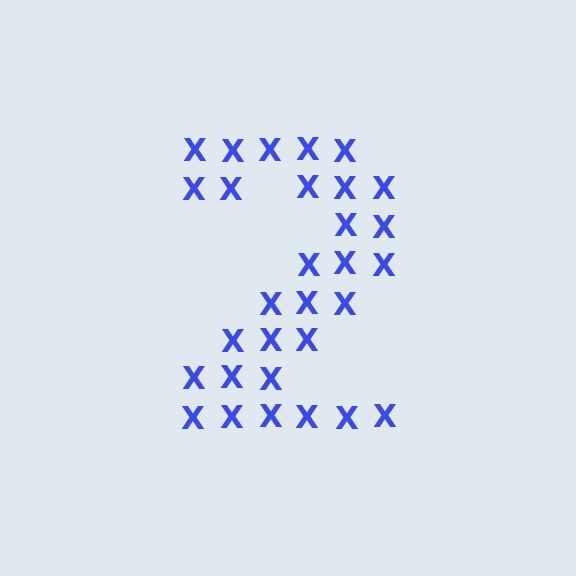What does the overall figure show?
The overall figure shows the digit 2.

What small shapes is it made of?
It is made of small letter X's.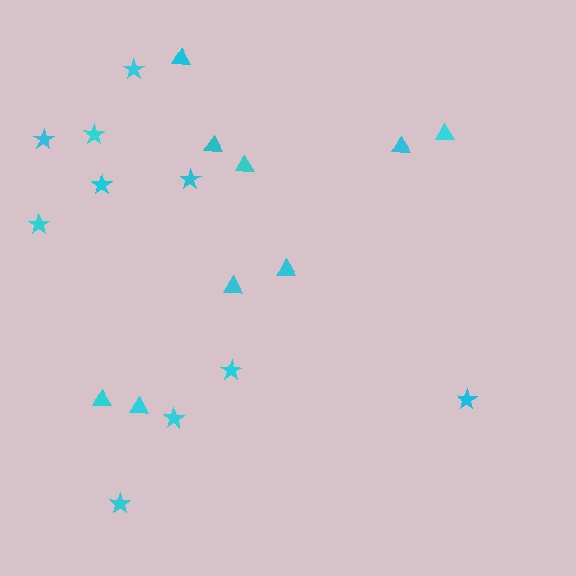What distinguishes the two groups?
There are 2 groups: one group of triangles (9) and one group of stars (10).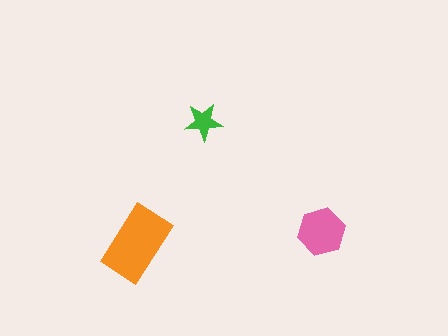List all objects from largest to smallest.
The orange rectangle, the pink hexagon, the green star.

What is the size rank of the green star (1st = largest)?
3rd.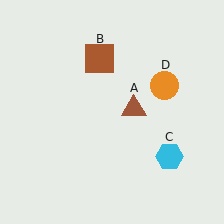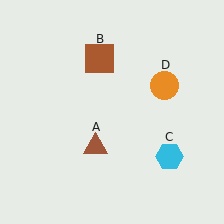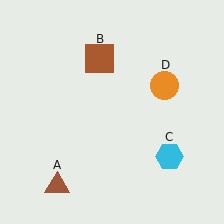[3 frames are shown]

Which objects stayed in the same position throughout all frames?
Brown square (object B) and cyan hexagon (object C) and orange circle (object D) remained stationary.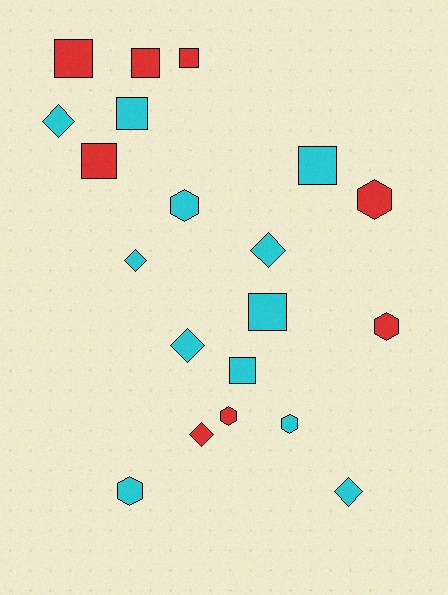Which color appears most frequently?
Cyan, with 12 objects.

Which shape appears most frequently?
Square, with 8 objects.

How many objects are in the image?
There are 20 objects.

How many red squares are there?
There are 4 red squares.